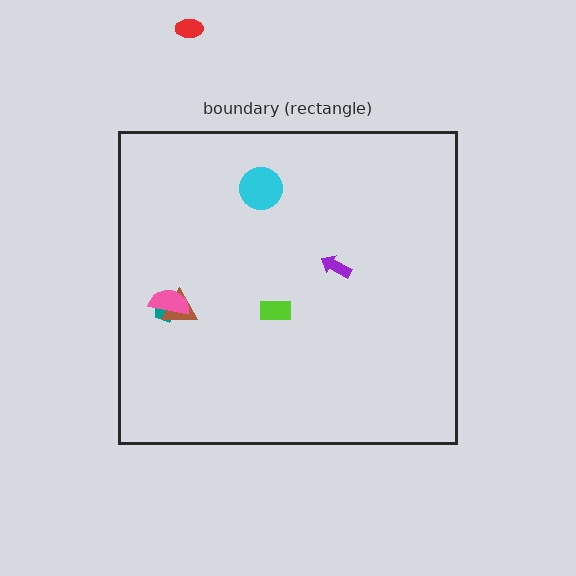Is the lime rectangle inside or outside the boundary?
Inside.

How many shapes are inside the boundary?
6 inside, 1 outside.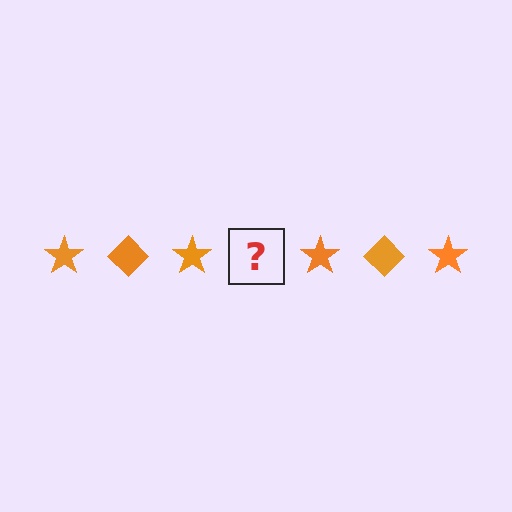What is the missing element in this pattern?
The missing element is an orange diamond.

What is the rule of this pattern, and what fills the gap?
The rule is that the pattern cycles through star, diamond shapes in orange. The gap should be filled with an orange diamond.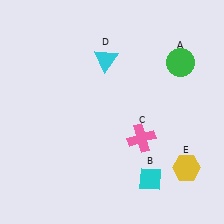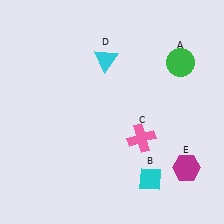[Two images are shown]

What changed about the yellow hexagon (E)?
In Image 1, E is yellow. In Image 2, it changed to magenta.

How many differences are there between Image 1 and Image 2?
There is 1 difference between the two images.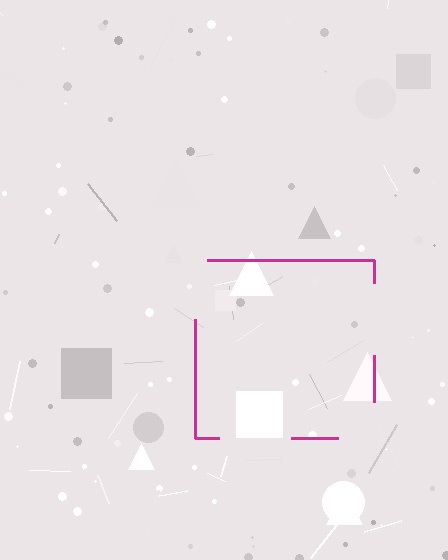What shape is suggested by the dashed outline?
The dashed outline suggests a square.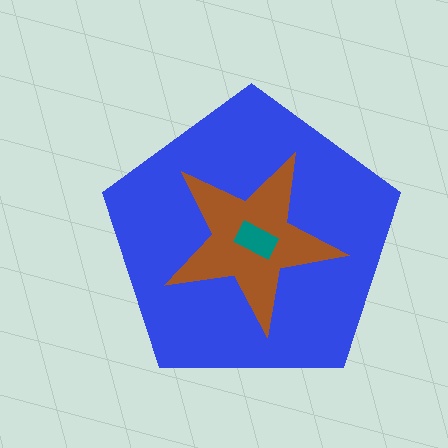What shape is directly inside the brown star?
The teal rectangle.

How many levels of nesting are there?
3.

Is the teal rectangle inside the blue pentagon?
Yes.